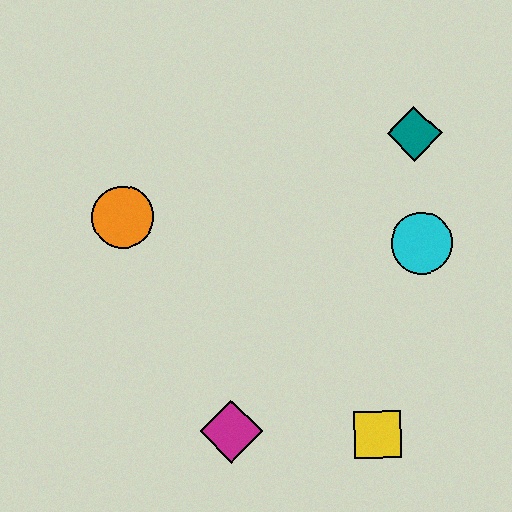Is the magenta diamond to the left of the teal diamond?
Yes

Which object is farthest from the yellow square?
The orange circle is farthest from the yellow square.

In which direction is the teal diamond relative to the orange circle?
The teal diamond is to the right of the orange circle.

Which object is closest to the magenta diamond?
The yellow square is closest to the magenta diamond.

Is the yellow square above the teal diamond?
No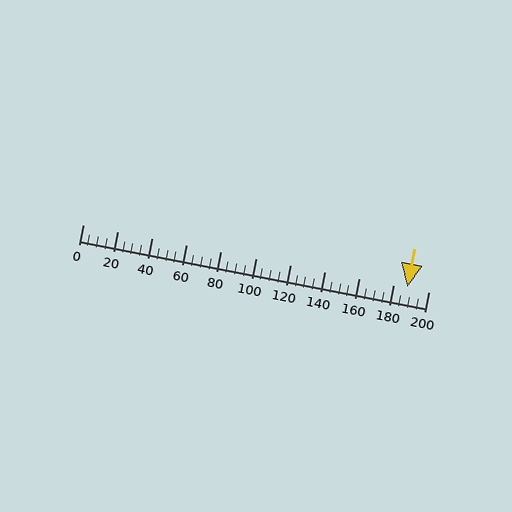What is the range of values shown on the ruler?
The ruler shows values from 0 to 200.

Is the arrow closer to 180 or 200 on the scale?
The arrow is closer to 180.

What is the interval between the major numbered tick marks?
The major tick marks are spaced 20 units apart.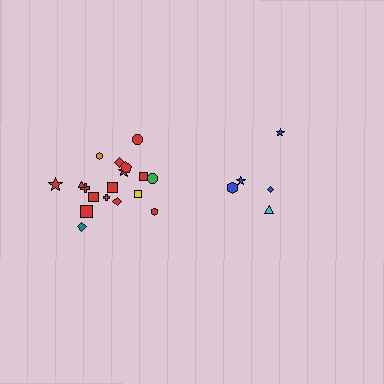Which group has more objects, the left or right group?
The left group.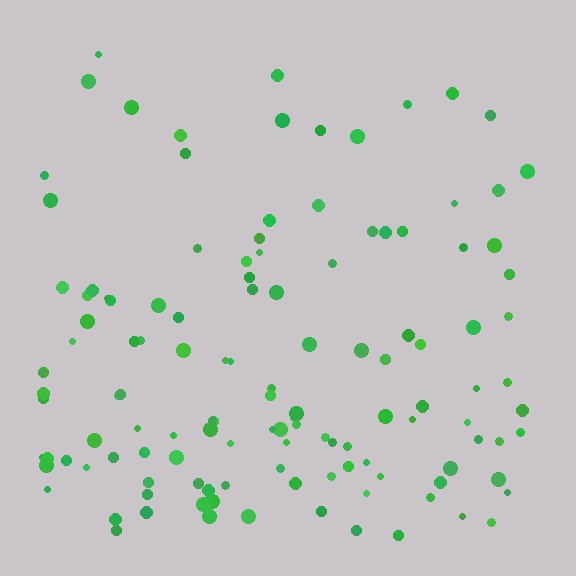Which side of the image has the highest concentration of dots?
The bottom.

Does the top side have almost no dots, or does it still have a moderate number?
Still a moderate number, just noticeably fewer than the bottom.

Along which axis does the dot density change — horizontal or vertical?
Vertical.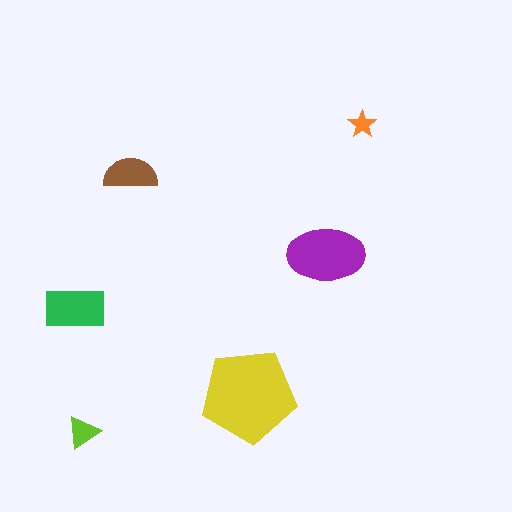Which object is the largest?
The yellow pentagon.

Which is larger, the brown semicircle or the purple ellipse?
The purple ellipse.